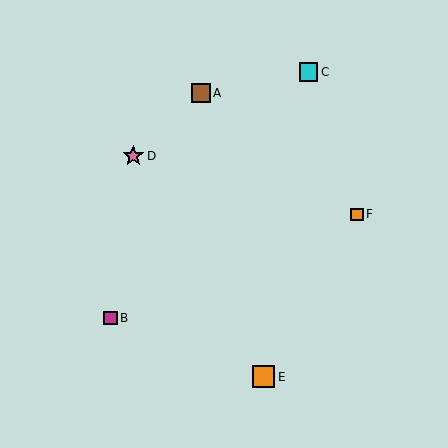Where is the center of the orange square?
The center of the orange square is at (357, 214).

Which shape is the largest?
The orange square (labeled E) is the largest.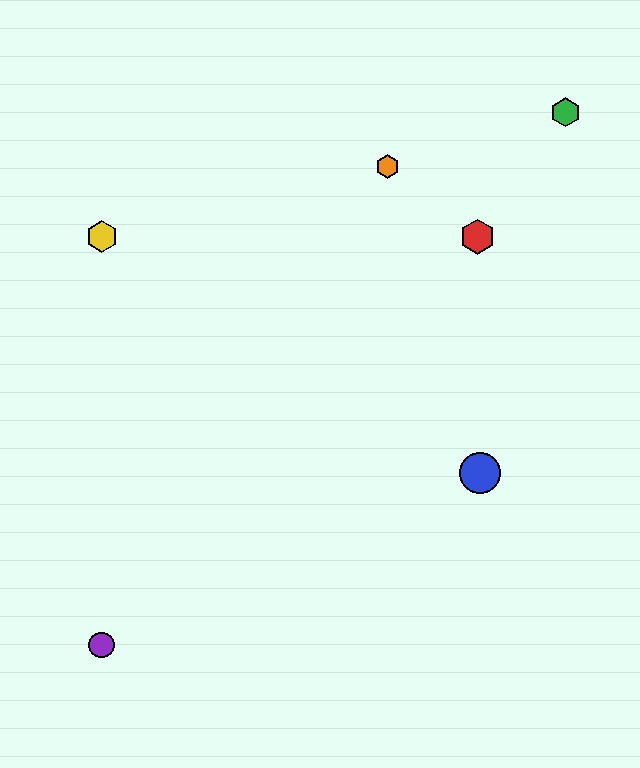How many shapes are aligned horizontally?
2 shapes (the red hexagon, the yellow hexagon) are aligned horizontally.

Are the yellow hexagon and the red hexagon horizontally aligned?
Yes, both are at y≈237.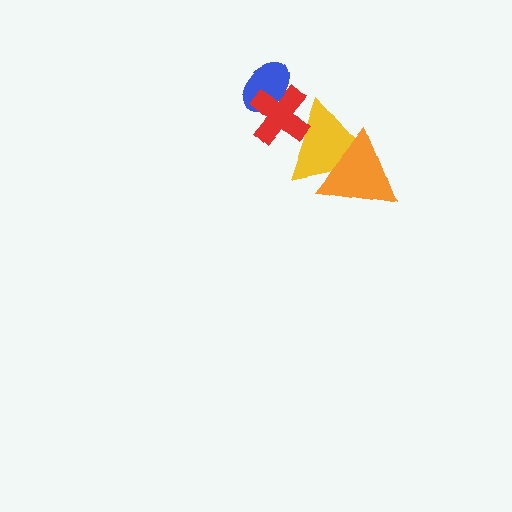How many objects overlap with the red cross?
2 objects overlap with the red cross.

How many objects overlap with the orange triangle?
1 object overlaps with the orange triangle.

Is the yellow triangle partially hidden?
Yes, it is partially covered by another shape.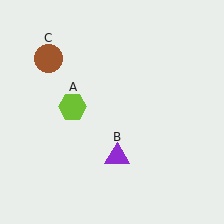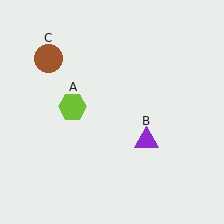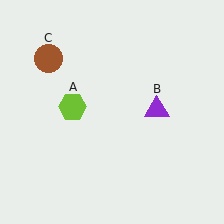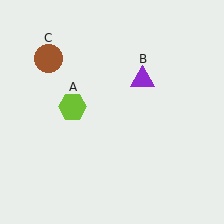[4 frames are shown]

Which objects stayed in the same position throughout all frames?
Lime hexagon (object A) and brown circle (object C) remained stationary.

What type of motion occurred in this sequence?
The purple triangle (object B) rotated counterclockwise around the center of the scene.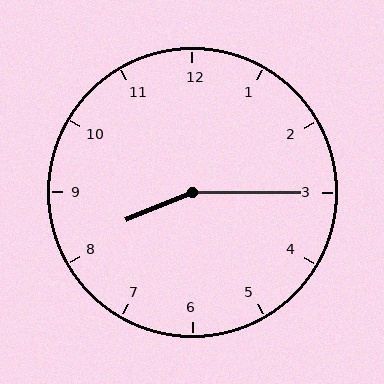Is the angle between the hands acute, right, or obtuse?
It is obtuse.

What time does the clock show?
8:15.